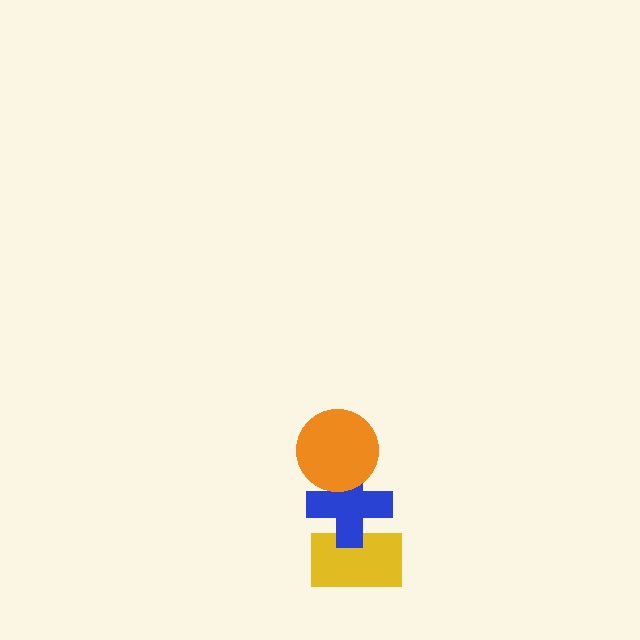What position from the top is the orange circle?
The orange circle is 1st from the top.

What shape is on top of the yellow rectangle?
The blue cross is on top of the yellow rectangle.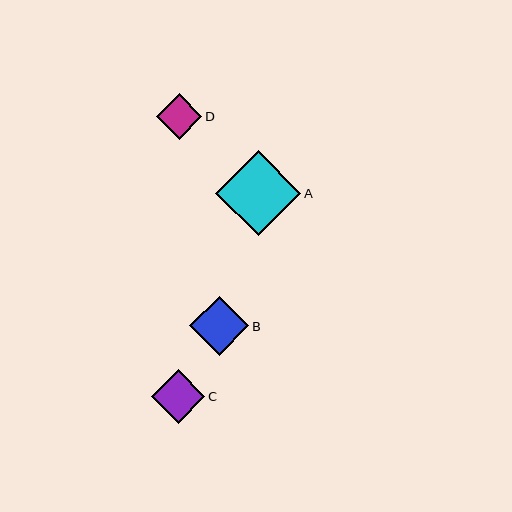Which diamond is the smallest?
Diamond D is the smallest with a size of approximately 46 pixels.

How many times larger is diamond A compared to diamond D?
Diamond A is approximately 1.9 times the size of diamond D.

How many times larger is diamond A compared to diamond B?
Diamond A is approximately 1.4 times the size of diamond B.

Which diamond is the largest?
Diamond A is the largest with a size of approximately 85 pixels.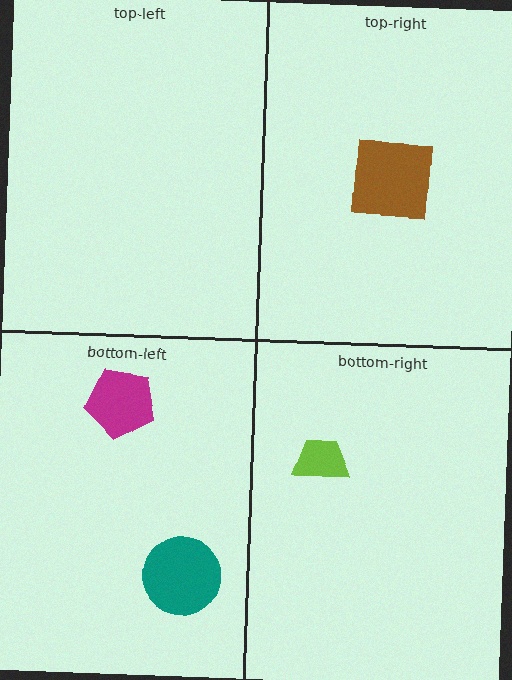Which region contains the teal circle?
The bottom-left region.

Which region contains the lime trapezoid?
The bottom-right region.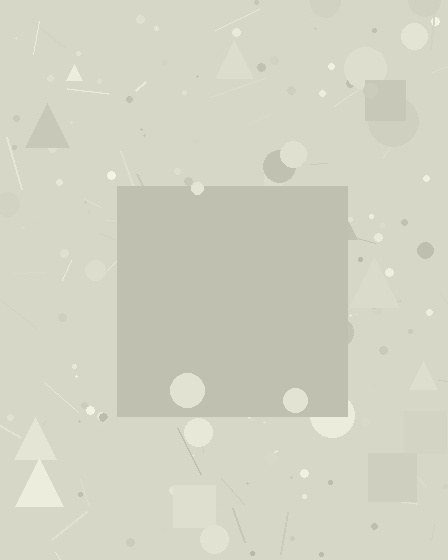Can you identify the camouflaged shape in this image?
The camouflaged shape is a square.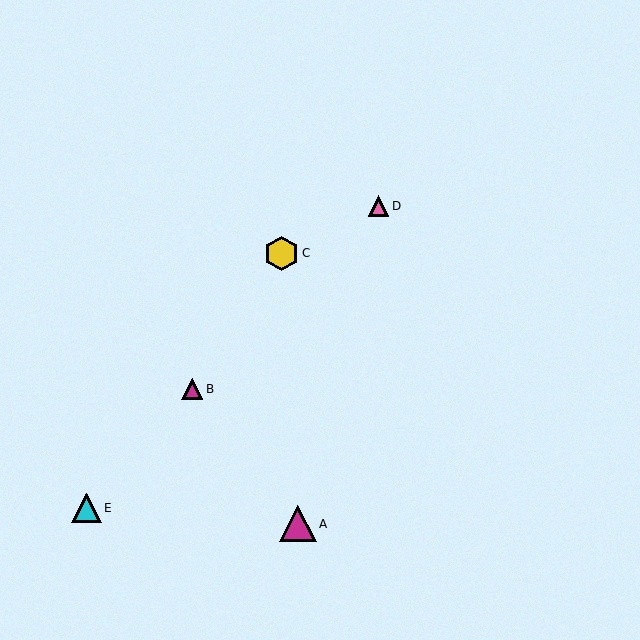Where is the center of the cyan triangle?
The center of the cyan triangle is at (87, 508).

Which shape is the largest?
The magenta triangle (labeled A) is the largest.